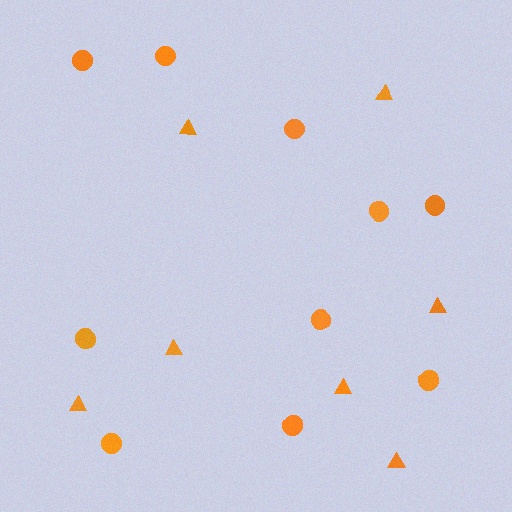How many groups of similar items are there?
There are 2 groups: one group of circles (10) and one group of triangles (7).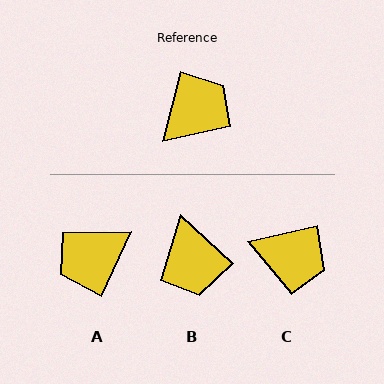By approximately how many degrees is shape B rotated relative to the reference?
Approximately 119 degrees clockwise.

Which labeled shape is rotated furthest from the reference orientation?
A, about 169 degrees away.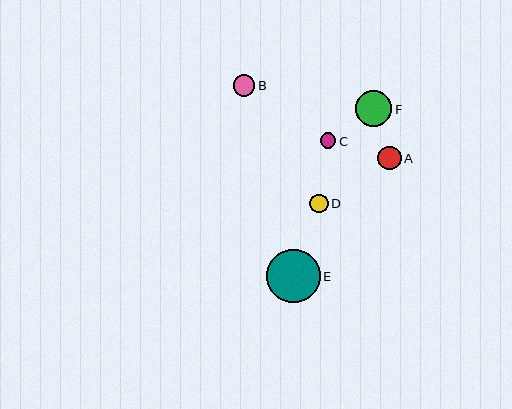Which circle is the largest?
Circle E is the largest with a size of approximately 53 pixels.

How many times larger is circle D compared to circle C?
Circle D is approximately 1.2 times the size of circle C.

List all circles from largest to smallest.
From largest to smallest: E, F, A, B, D, C.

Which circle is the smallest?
Circle C is the smallest with a size of approximately 15 pixels.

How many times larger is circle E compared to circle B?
Circle E is approximately 2.4 times the size of circle B.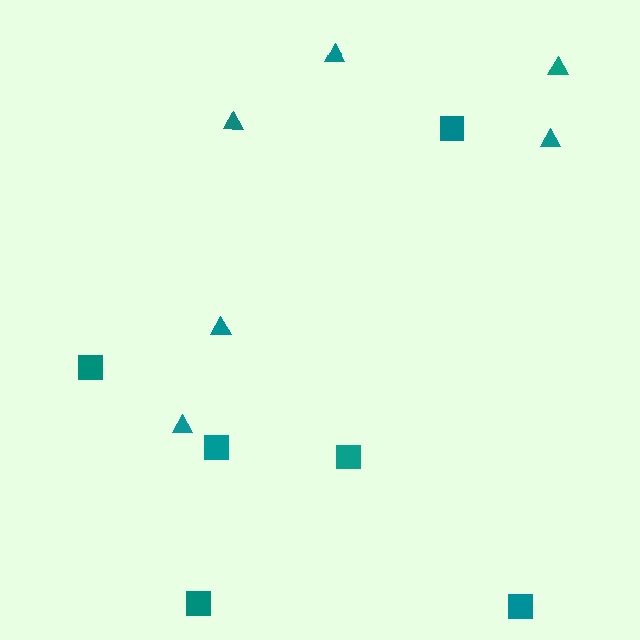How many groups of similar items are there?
There are 2 groups: one group of triangles (6) and one group of squares (6).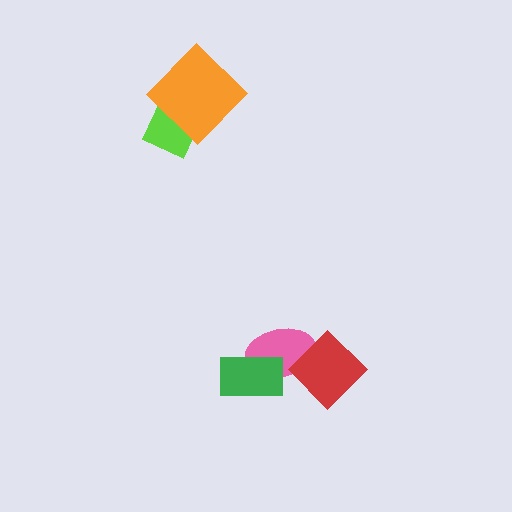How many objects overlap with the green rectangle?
1 object overlaps with the green rectangle.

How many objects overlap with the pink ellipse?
2 objects overlap with the pink ellipse.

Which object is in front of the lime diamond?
The orange diamond is in front of the lime diamond.